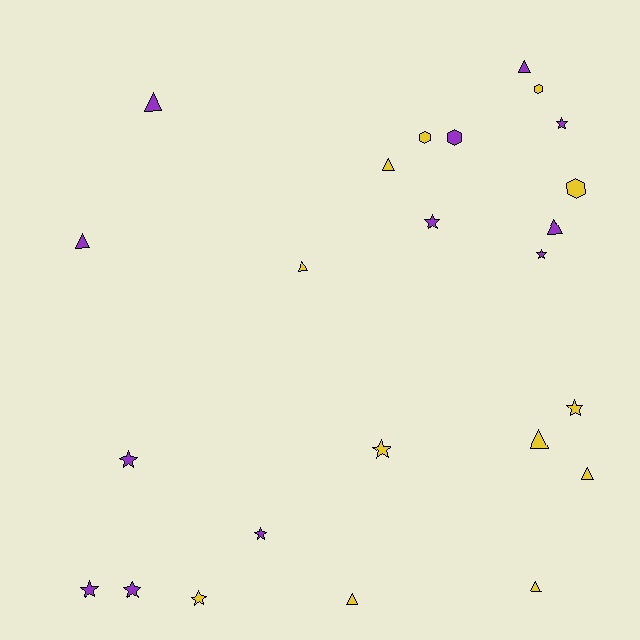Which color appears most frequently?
Yellow, with 12 objects.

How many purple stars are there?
There are 7 purple stars.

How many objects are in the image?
There are 24 objects.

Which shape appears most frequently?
Star, with 10 objects.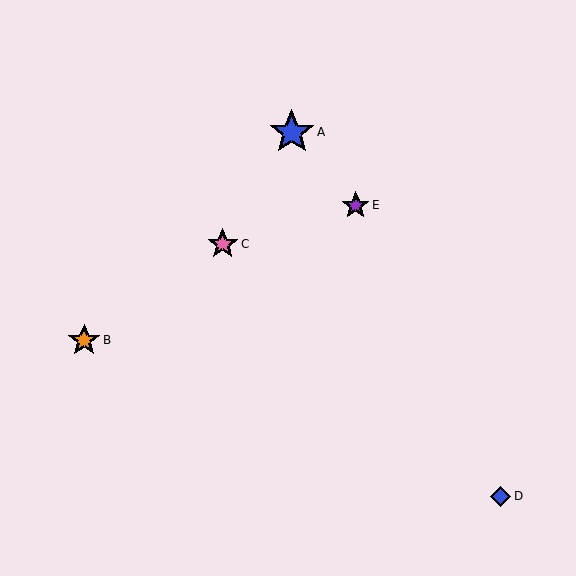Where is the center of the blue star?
The center of the blue star is at (292, 132).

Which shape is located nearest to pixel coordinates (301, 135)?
The blue star (labeled A) at (292, 132) is nearest to that location.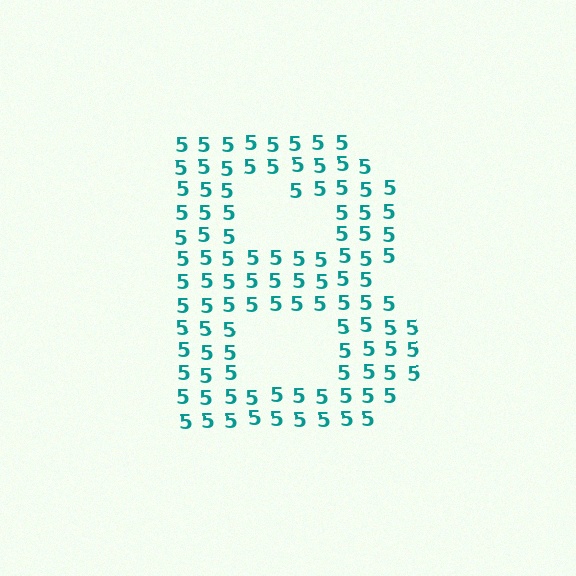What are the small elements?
The small elements are digit 5's.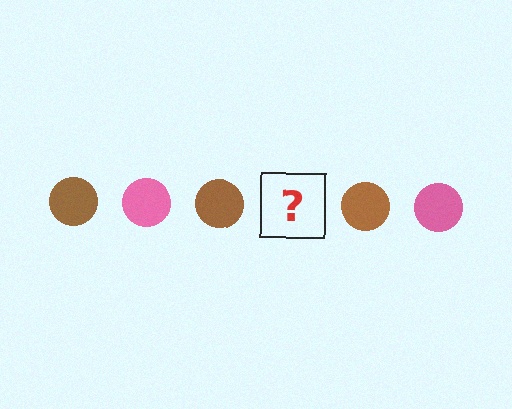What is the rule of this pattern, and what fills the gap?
The rule is that the pattern cycles through brown, pink circles. The gap should be filled with a pink circle.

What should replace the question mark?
The question mark should be replaced with a pink circle.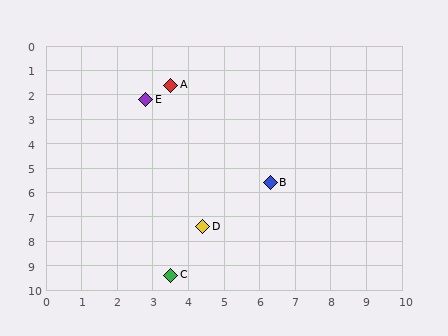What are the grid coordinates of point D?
Point D is at approximately (4.4, 7.4).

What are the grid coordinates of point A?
Point A is at approximately (3.5, 1.6).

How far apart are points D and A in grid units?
Points D and A are about 5.9 grid units apart.